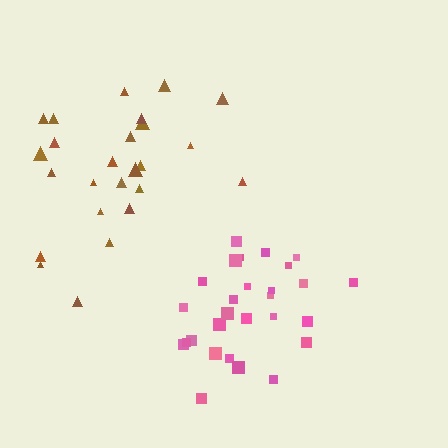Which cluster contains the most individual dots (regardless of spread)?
Pink (29).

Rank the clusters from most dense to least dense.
pink, brown.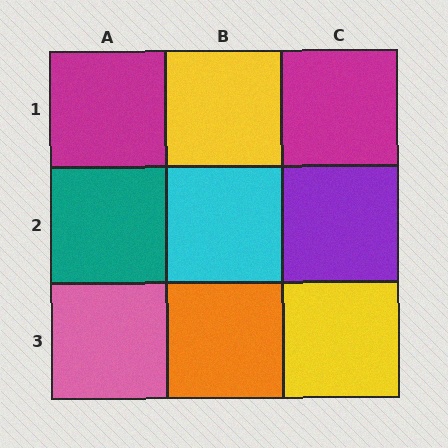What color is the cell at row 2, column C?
Purple.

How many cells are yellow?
2 cells are yellow.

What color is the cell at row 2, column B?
Cyan.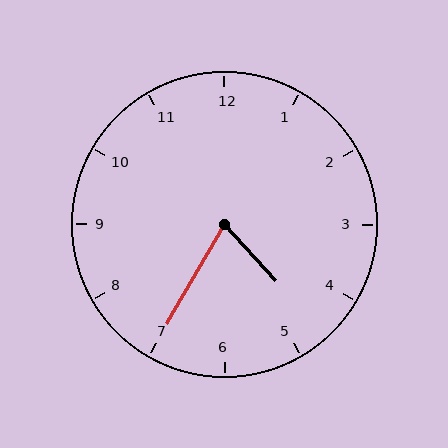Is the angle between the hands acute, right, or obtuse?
It is acute.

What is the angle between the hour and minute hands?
Approximately 72 degrees.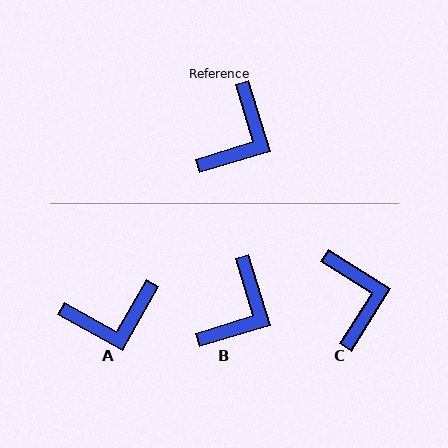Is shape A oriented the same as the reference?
No, it is off by about 46 degrees.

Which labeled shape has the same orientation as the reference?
B.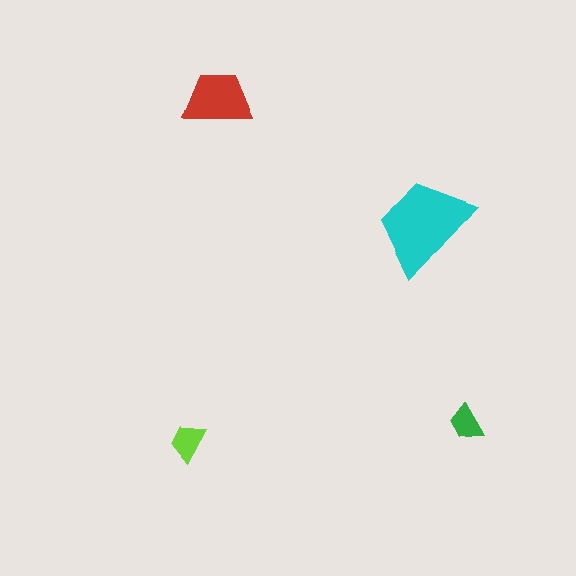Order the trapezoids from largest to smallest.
the cyan one, the red one, the lime one, the green one.